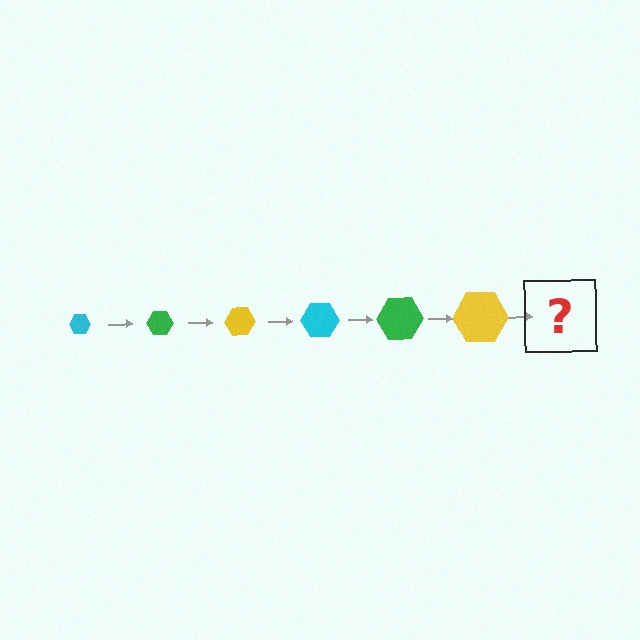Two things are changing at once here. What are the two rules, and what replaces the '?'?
The two rules are that the hexagon grows larger each step and the color cycles through cyan, green, and yellow. The '?' should be a cyan hexagon, larger than the previous one.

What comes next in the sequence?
The next element should be a cyan hexagon, larger than the previous one.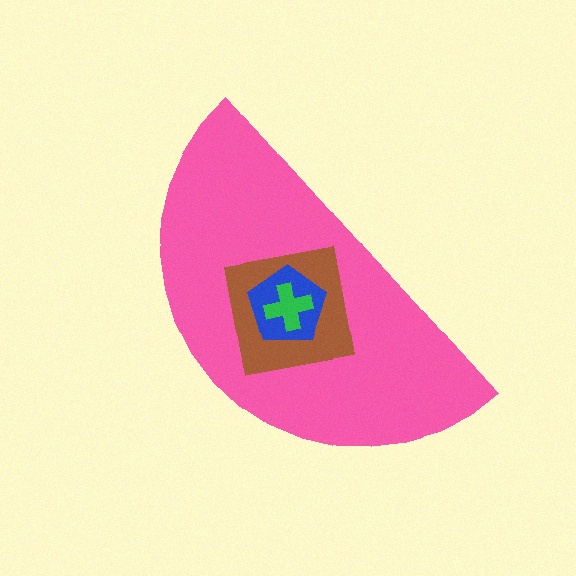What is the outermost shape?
The pink semicircle.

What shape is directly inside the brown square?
The blue pentagon.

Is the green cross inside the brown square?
Yes.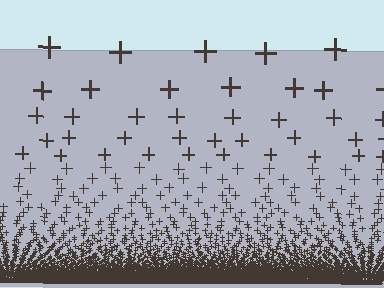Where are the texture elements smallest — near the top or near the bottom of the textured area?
Near the bottom.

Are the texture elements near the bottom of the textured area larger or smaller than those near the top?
Smaller. The gradient is inverted — elements near the bottom are smaller and denser.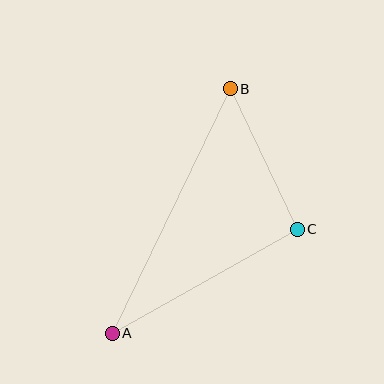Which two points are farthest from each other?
Points A and B are farthest from each other.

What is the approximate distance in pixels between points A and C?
The distance between A and C is approximately 212 pixels.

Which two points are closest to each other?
Points B and C are closest to each other.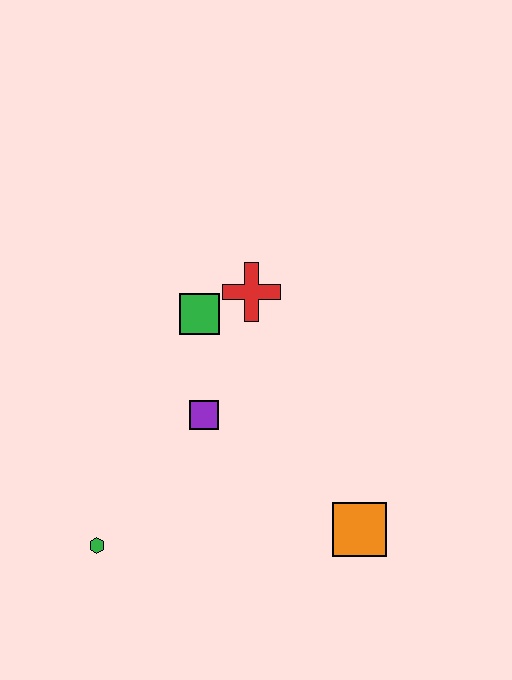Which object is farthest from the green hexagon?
The red cross is farthest from the green hexagon.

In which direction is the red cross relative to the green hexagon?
The red cross is above the green hexagon.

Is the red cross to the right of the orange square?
No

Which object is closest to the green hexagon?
The purple square is closest to the green hexagon.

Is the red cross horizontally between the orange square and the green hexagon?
Yes